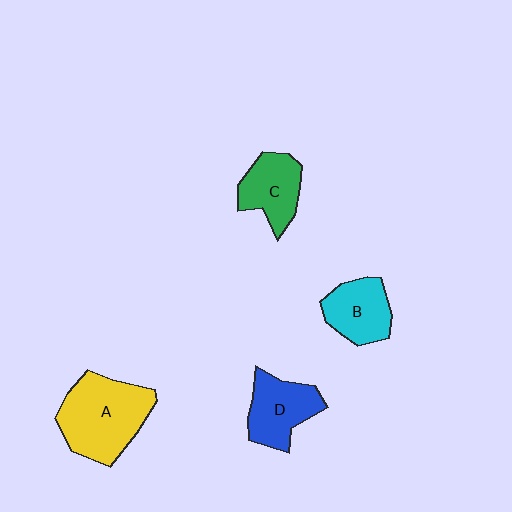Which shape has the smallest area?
Shape C (green).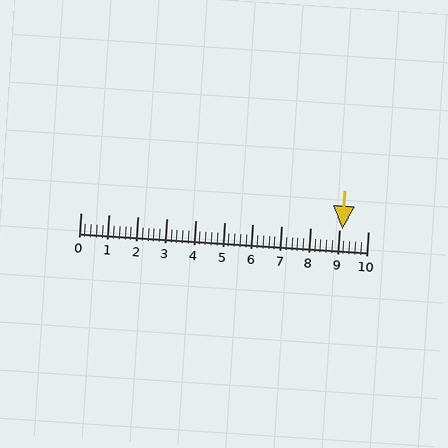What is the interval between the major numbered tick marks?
The major tick marks are spaced 1 units apart.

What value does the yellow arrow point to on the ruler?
The yellow arrow points to approximately 9.1.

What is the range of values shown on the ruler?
The ruler shows values from 0 to 10.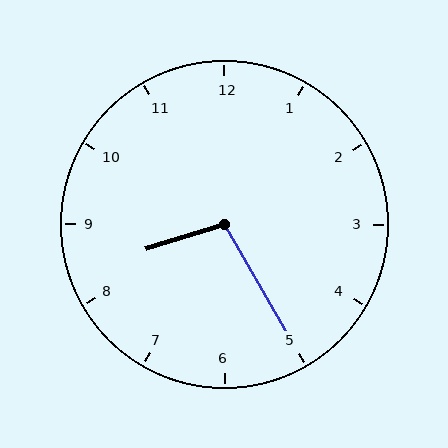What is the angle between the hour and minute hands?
Approximately 102 degrees.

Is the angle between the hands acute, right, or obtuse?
It is obtuse.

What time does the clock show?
8:25.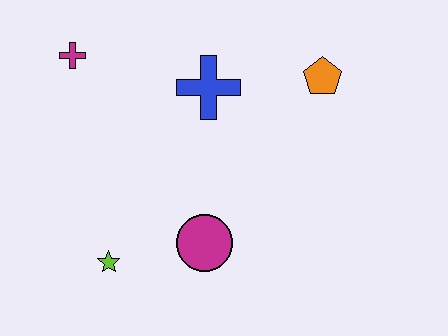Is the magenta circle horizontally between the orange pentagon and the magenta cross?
Yes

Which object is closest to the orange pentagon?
The blue cross is closest to the orange pentagon.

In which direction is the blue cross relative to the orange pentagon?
The blue cross is to the left of the orange pentagon.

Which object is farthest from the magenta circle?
The magenta cross is farthest from the magenta circle.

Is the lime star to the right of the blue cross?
No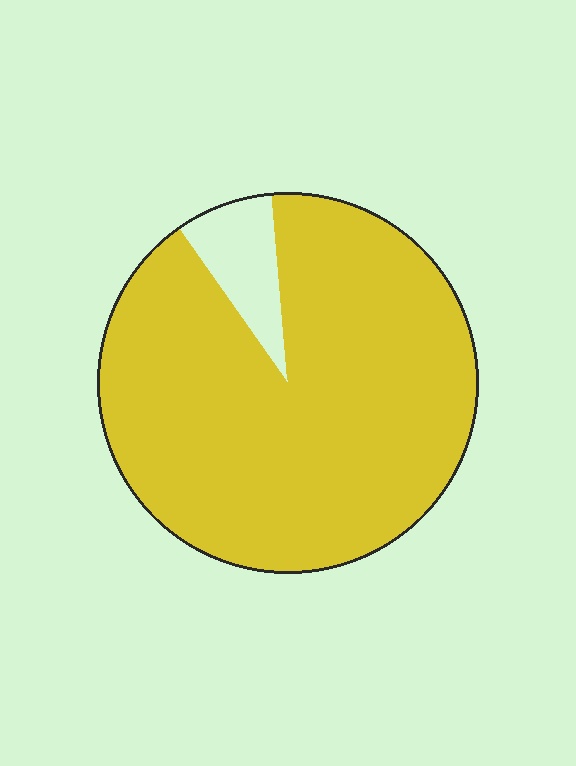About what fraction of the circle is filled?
About nine tenths (9/10).